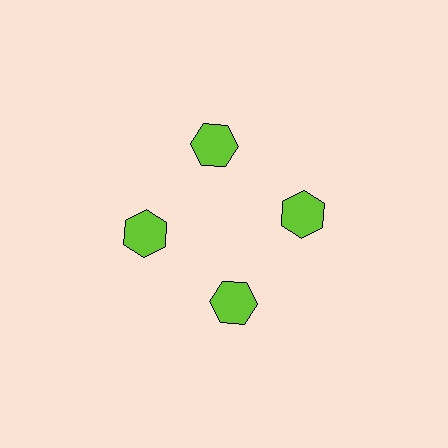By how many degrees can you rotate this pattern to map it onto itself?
The pattern maps onto itself every 90 degrees of rotation.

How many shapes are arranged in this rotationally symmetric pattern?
There are 4 shapes, arranged in 4 groups of 1.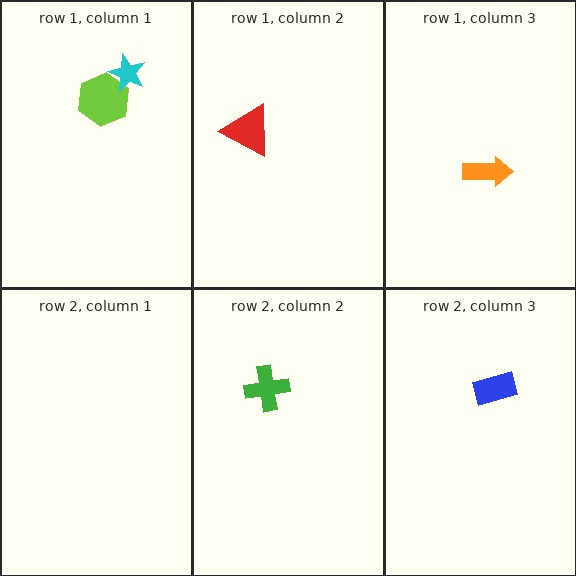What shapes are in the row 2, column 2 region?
The green cross.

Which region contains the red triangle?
The row 1, column 2 region.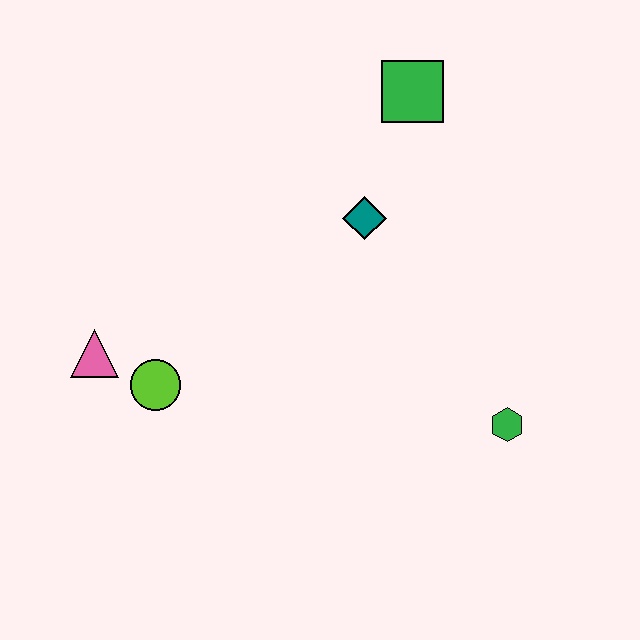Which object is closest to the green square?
The teal diamond is closest to the green square.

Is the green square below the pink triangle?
No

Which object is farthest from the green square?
The pink triangle is farthest from the green square.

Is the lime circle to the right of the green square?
No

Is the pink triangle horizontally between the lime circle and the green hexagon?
No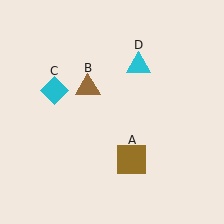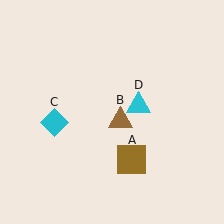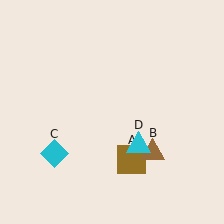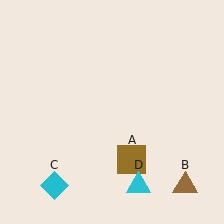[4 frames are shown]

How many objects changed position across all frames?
3 objects changed position: brown triangle (object B), cyan diamond (object C), cyan triangle (object D).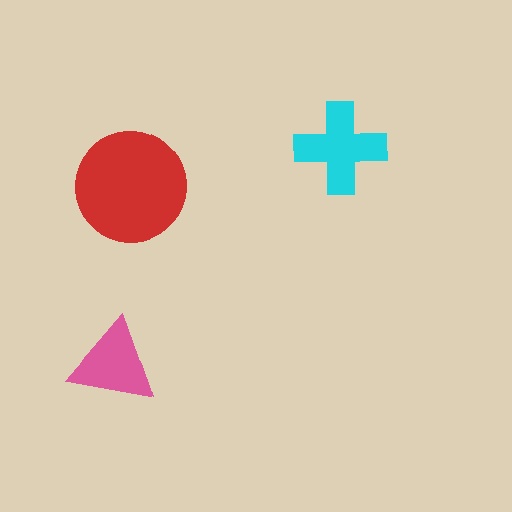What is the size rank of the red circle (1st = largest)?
1st.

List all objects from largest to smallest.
The red circle, the cyan cross, the pink triangle.